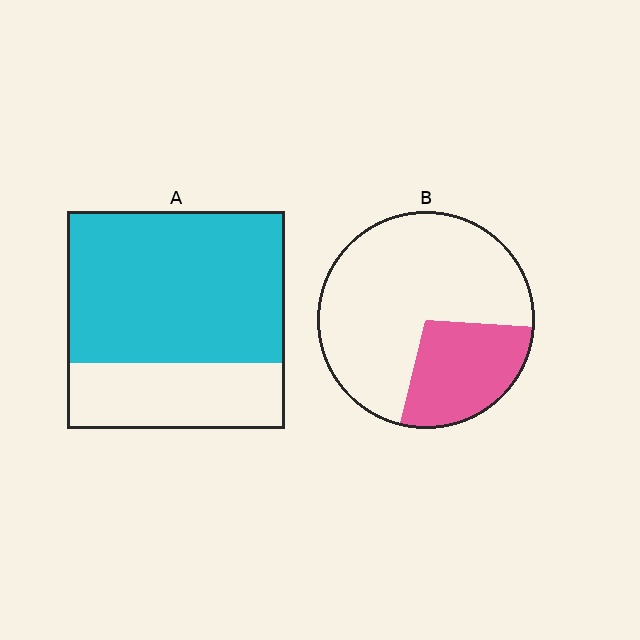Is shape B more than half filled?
No.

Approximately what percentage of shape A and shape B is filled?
A is approximately 70% and B is approximately 30%.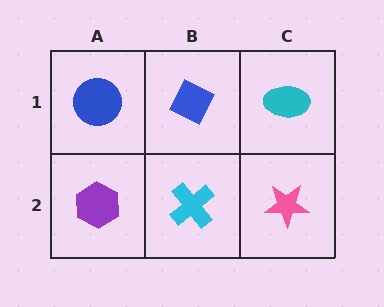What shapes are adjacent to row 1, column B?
A cyan cross (row 2, column B), a blue circle (row 1, column A), a cyan ellipse (row 1, column C).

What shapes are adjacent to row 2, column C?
A cyan ellipse (row 1, column C), a cyan cross (row 2, column B).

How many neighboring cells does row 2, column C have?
2.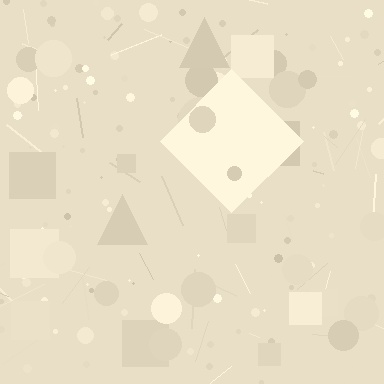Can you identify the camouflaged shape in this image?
The camouflaged shape is a diamond.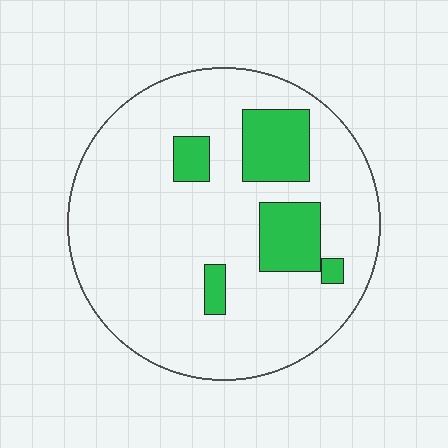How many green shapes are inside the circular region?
5.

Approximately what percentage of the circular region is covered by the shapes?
Approximately 15%.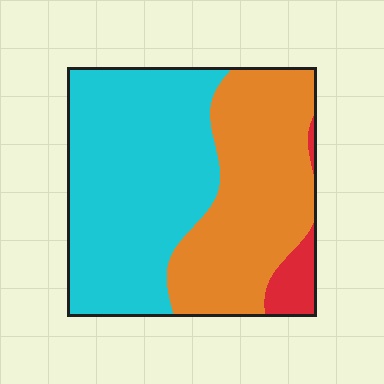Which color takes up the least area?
Red, at roughly 5%.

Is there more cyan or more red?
Cyan.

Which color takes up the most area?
Cyan, at roughly 55%.